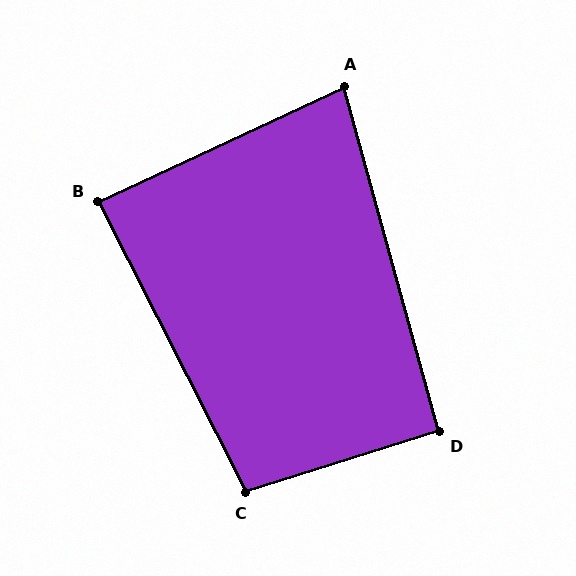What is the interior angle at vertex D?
Approximately 92 degrees (approximately right).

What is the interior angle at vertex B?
Approximately 88 degrees (approximately right).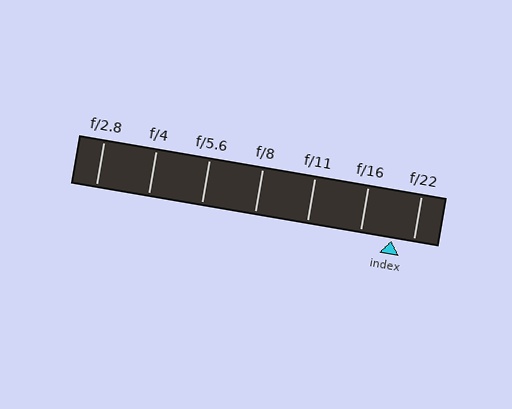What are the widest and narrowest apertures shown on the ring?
The widest aperture shown is f/2.8 and the narrowest is f/22.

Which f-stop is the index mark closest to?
The index mark is closest to f/22.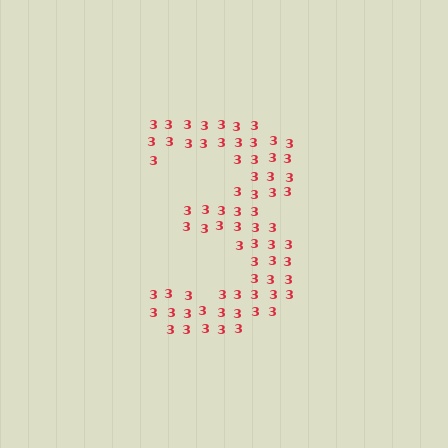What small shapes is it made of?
It is made of small digit 3's.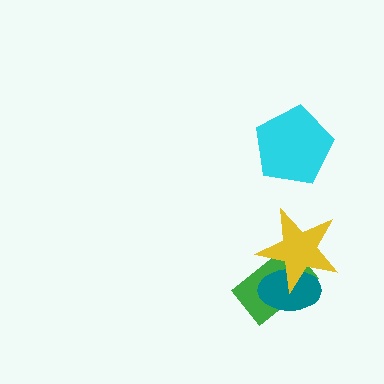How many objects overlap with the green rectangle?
2 objects overlap with the green rectangle.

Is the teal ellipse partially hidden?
Yes, it is partially covered by another shape.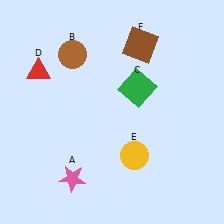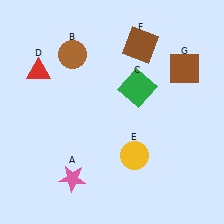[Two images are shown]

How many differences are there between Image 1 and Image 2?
There is 1 difference between the two images.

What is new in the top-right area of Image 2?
A brown square (G) was added in the top-right area of Image 2.